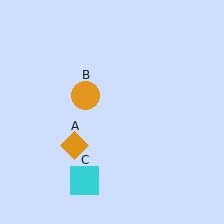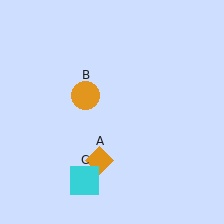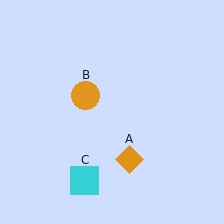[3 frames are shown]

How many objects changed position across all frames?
1 object changed position: orange diamond (object A).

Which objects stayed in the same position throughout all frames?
Orange circle (object B) and cyan square (object C) remained stationary.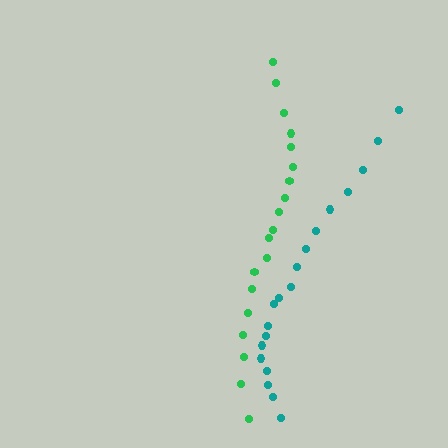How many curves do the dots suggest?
There are 2 distinct paths.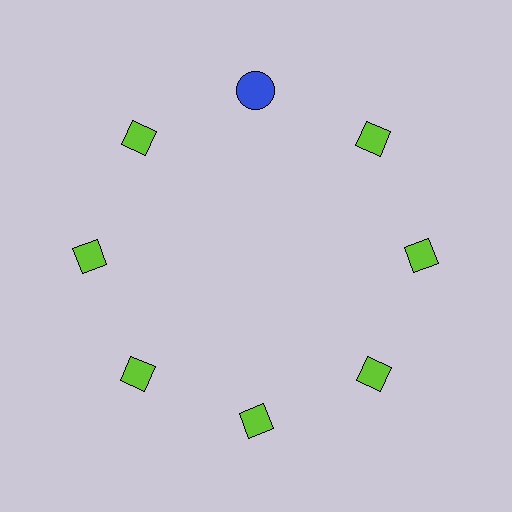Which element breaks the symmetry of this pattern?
The blue circle at roughly the 12 o'clock position breaks the symmetry. All other shapes are lime diamonds.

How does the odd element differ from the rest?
It differs in both color (blue instead of lime) and shape (circle instead of diamond).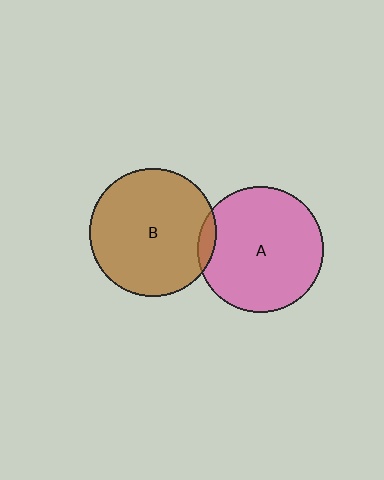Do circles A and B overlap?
Yes.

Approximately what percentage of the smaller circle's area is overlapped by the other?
Approximately 5%.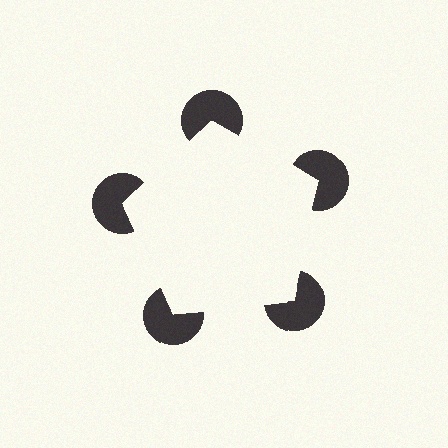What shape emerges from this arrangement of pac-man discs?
An illusory pentagon — its edges are inferred from the aligned wedge cuts in the pac-man discs, not physically drawn.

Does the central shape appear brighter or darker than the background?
It typically appears slightly brighter than the background, even though no actual brightness change is drawn.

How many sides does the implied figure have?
5 sides.